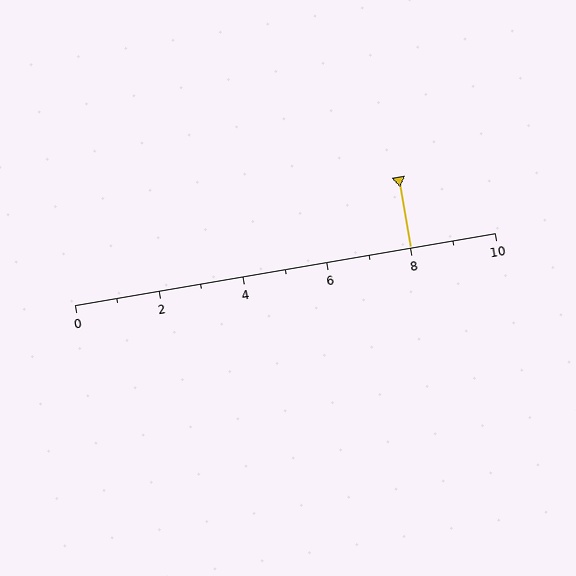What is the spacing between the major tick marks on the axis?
The major ticks are spaced 2 apart.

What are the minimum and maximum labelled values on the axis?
The axis runs from 0 to 10.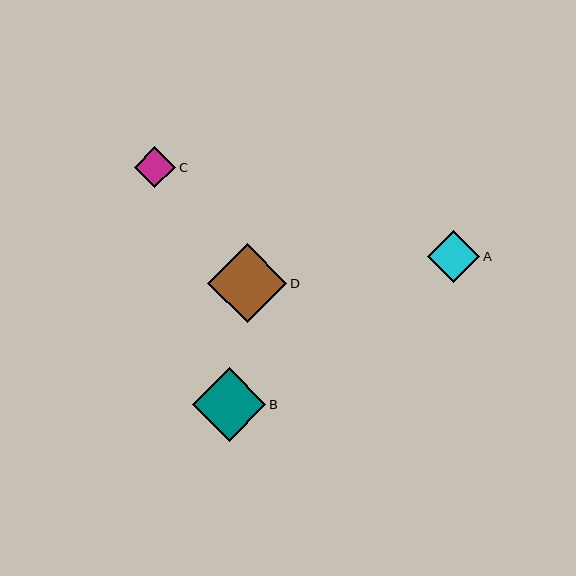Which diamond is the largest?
Diamond D is the largest with a size of approximately 79 pixels.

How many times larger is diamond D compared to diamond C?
Diamond D is approximately 1.9 times the size of diamond C.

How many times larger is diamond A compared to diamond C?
Diamond A is approximately 1.3 times the size of diamond C.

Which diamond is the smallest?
Diamond C is the smallest with a size of approximately 42 pixels.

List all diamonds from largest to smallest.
From largest to smallest: D, B, A, C.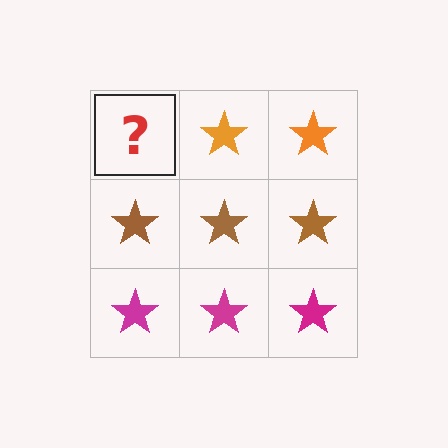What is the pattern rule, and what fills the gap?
The rule is that each row has a consistent color. The gap should be filled with an orange star.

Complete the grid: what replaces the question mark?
The question mark should be replaced with an orange star.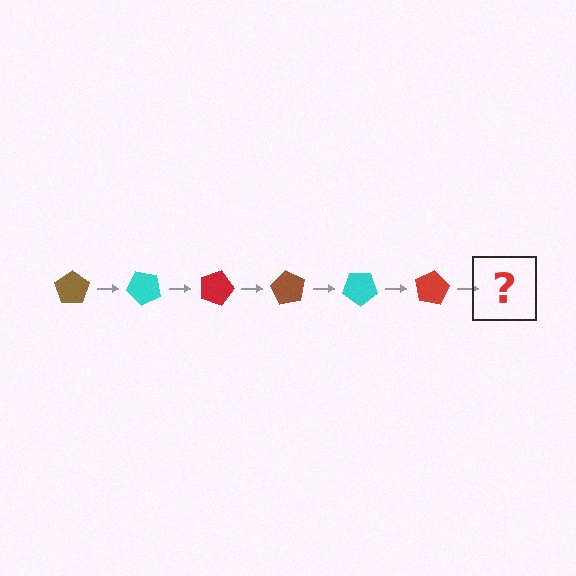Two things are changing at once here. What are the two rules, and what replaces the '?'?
The two rules are that it rotates 45 degrees each step and the color cycles through brown, cyan, and red. The '?' should be a brown pentagon, rotated 270 degrees from the start.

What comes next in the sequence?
The next element should be a brown pentagon, rotated 270 degrees from the start.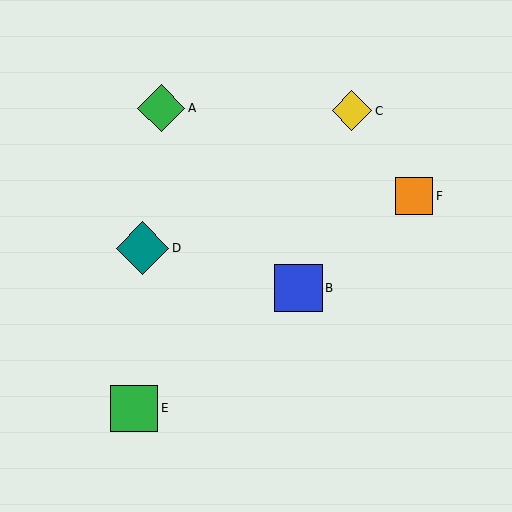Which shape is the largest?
The teal diamond (labeled D) is the largest.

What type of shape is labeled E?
Shape E is a green square.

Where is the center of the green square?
The center of the green square is at (134, 408).